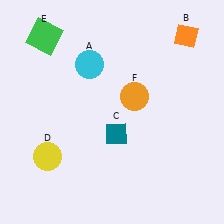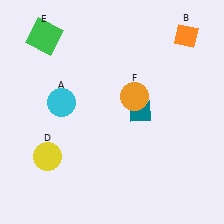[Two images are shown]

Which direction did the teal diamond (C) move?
The teal diamond (C) moved right.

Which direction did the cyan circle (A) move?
The cyan circle (A) moved down.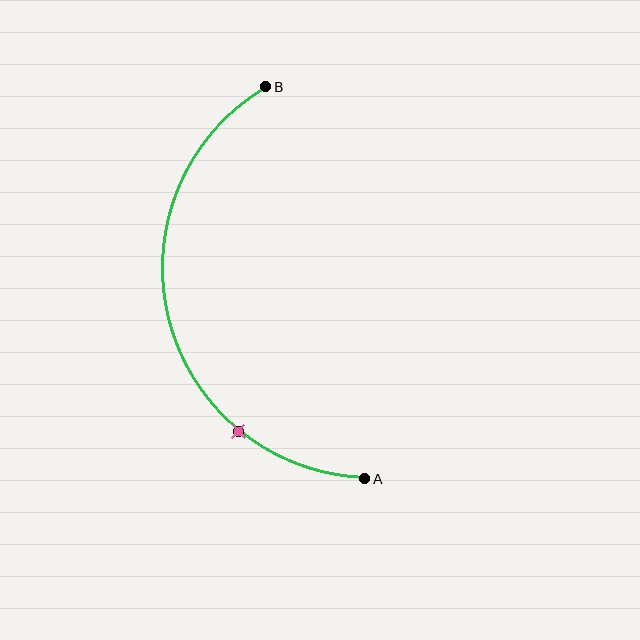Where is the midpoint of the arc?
The arc midpoint is the point on the curve farthest from the straight line joining A and B. It sits to the left of that line.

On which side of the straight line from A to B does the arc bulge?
The arc bulges to the left of the straight line connecting A and B.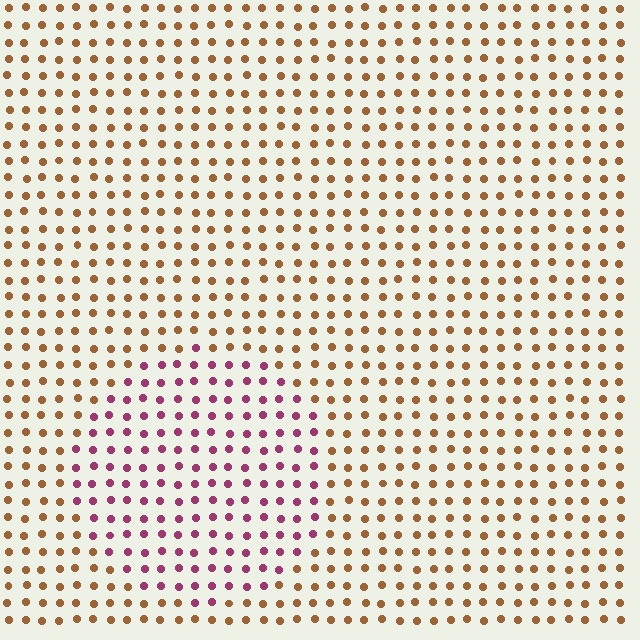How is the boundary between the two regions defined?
The boundary is defined purely by a slight shift in hue (about 61 degrees). Spacing, size, and orientation are identical on both sides.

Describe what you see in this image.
The image is filled with small brown elements in a uniform arrangement. A circle-shaped region is visible where the elements are tinted to a slightly different hue, forming a subtle color boundary.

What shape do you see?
I see a circle.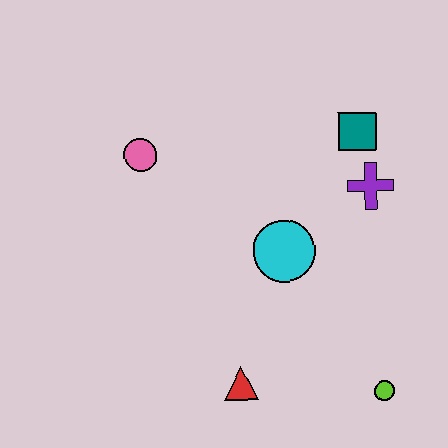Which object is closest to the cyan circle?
The purple cross is closest to the cyan circle.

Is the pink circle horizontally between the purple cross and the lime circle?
No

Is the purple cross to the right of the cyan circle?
Yes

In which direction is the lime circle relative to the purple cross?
The lime circle is below the purple cross.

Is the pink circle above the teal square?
No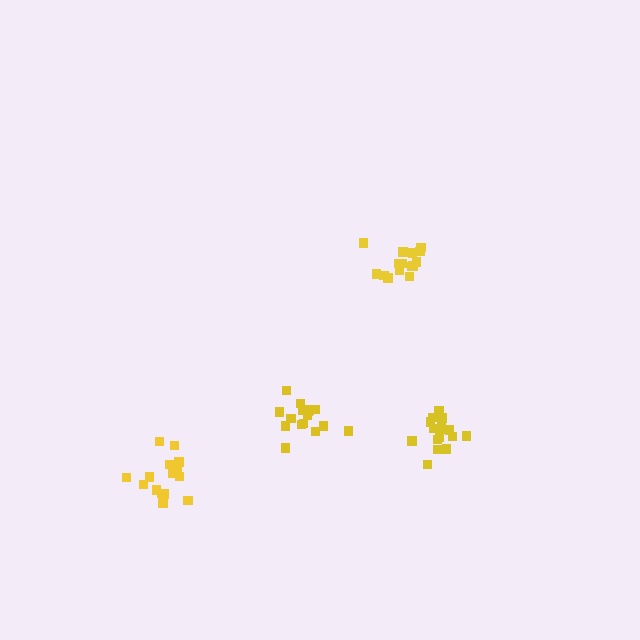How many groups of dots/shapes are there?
There are 4 groups.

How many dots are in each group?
Group 1: 16 dots, Group 2: 15 dots, Group 3: 17 dots, Group 4: 16 dots (64 total).